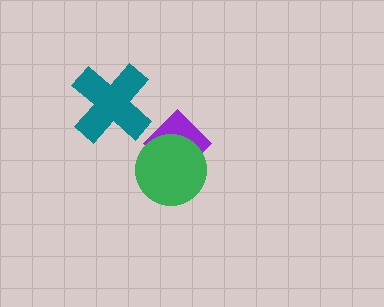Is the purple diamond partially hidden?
Yes, it is partially covered by another shape.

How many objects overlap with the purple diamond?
1 object overlaps with the purple diamond.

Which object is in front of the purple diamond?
The green circle is in front of the purple diamond.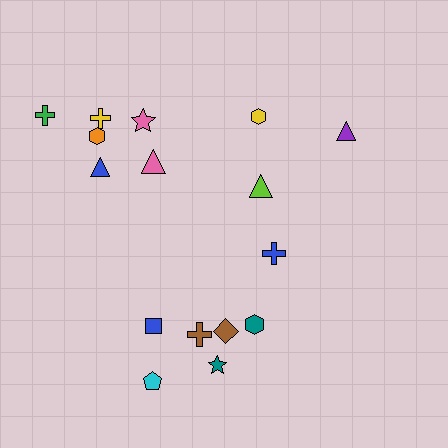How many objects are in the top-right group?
There are 4 objects.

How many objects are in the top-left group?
There are 6 objects.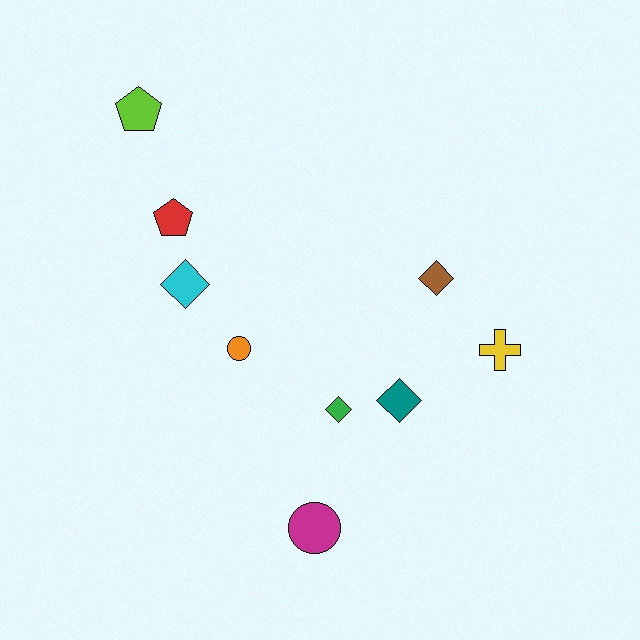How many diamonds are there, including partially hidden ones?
There are 4 diamonds.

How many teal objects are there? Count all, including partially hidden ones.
There is 1 teal object.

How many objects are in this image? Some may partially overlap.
There are 9 objects.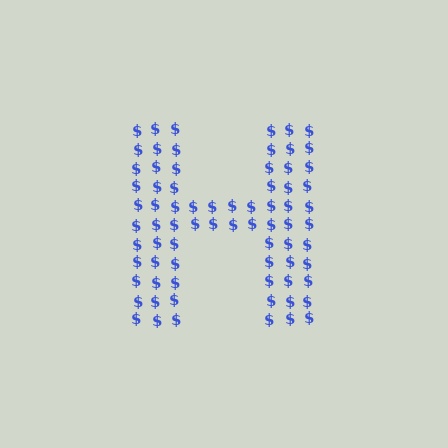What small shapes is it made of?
It is made of small dollar signs.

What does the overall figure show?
The overall figure shows the letter H.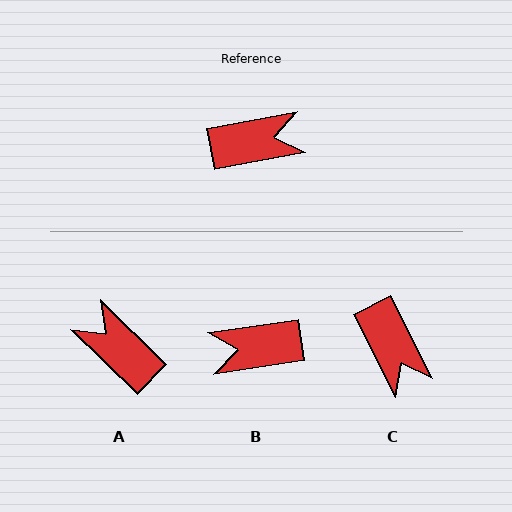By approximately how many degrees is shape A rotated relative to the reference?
Approximately 125 degrees counter-clockwise.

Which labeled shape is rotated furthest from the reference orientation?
B, about 178 degrees away.